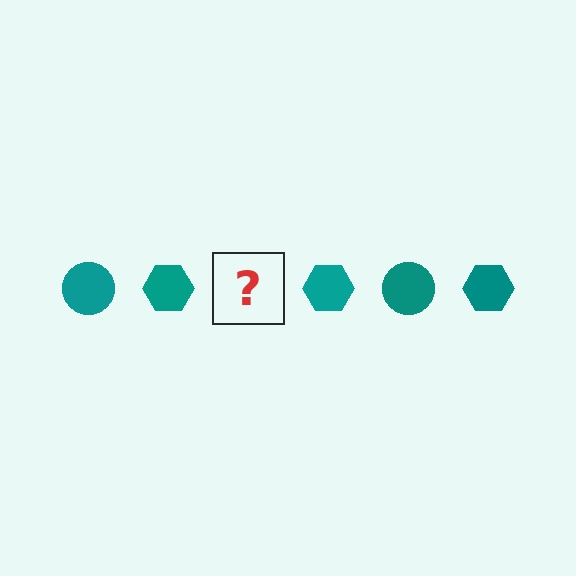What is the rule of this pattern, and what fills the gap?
The rule is that the pattern cycles through circle, hexagon shapes in teal. The gap should be filled with a teal circle.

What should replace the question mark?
The question mark should be replaced with a teal circle.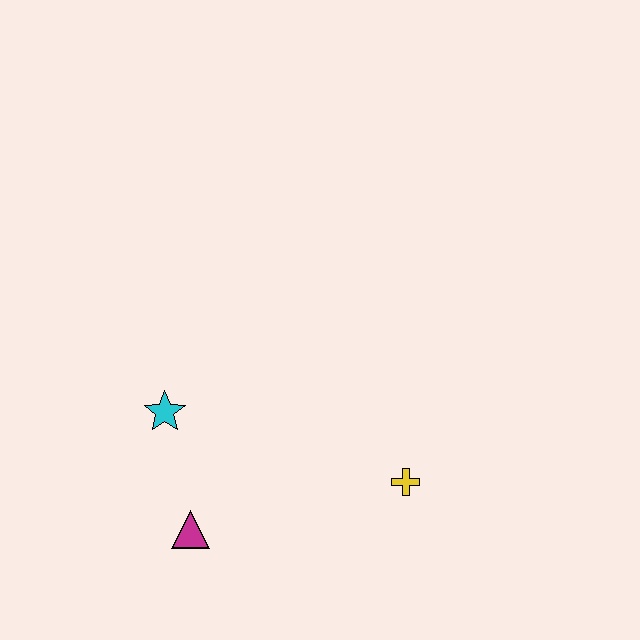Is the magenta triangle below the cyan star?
Yes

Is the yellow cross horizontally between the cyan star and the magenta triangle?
No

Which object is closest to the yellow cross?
The magenta triangle is closest to the yellow cross.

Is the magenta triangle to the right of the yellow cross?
No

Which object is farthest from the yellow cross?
The cyan star is farthest from the yellow cross.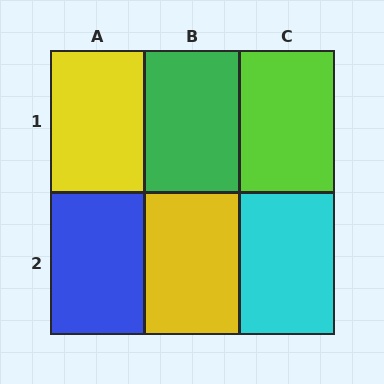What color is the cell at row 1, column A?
Yellow.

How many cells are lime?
1 cell is lime.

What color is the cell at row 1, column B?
Green.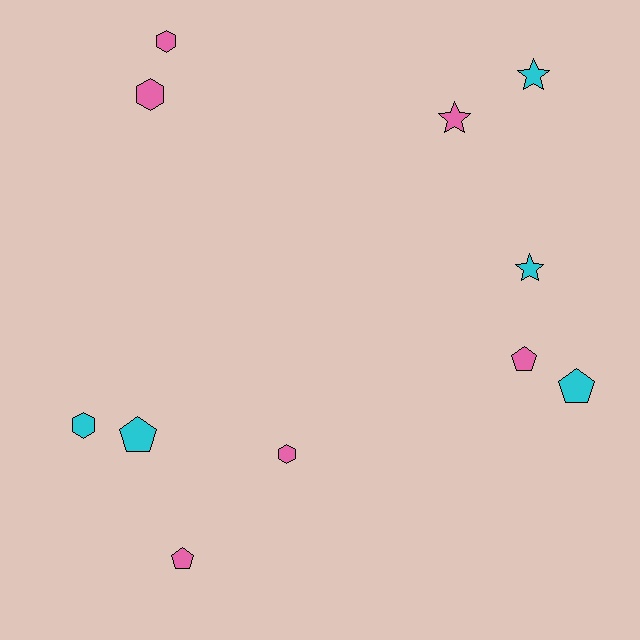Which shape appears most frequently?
Pentagon, with 4 objects.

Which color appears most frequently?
Pink, with 6 objects.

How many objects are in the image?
There are 11 objects.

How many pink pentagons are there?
There are 2 pink pentagons.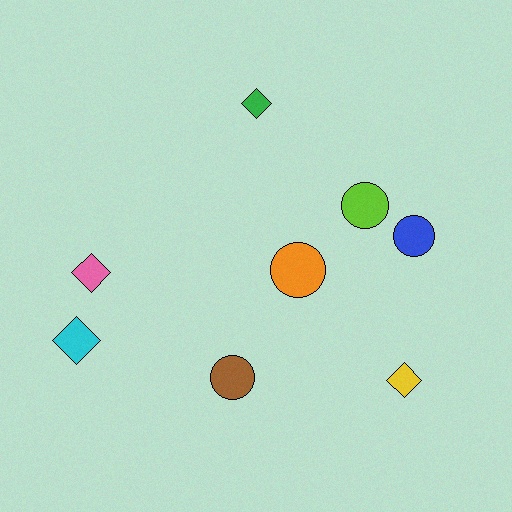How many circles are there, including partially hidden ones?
There are 4 circles.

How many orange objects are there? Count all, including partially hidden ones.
There is 1 orange object.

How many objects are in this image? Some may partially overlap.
There are 8 objects.